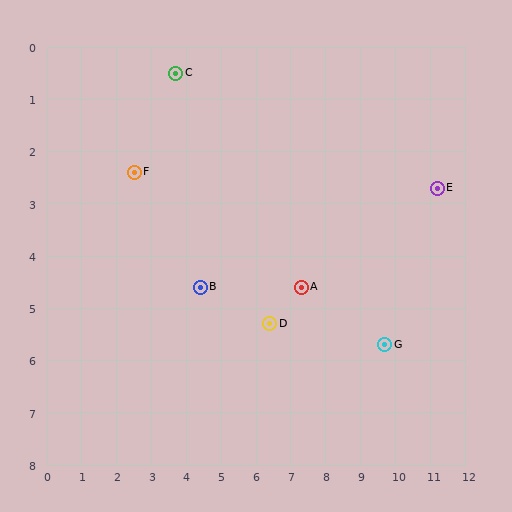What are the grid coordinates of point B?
Point B is at approximately (4.4, 4.6).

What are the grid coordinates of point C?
Point C is at approximately (3.7, 0.5).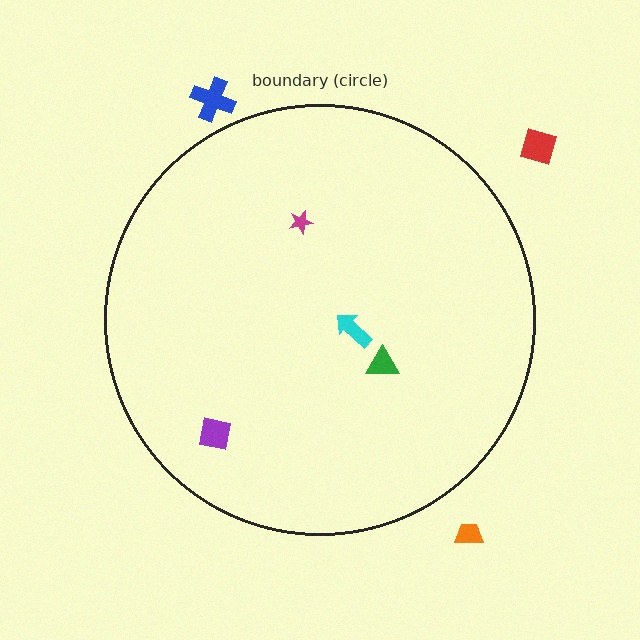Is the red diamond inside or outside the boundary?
Outside.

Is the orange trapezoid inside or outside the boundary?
Outside.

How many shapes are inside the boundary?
4 inside, 3 outside.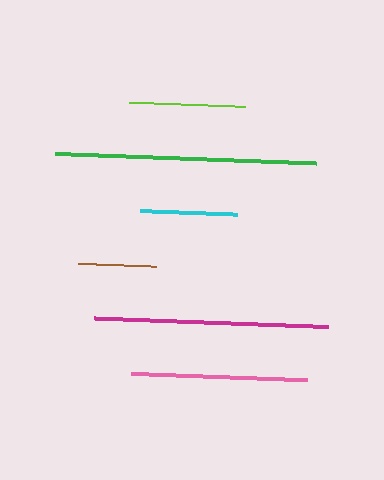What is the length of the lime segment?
The lime segment is approximately 116 pixels long.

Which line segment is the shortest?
The brown line is the shortest at approximately 77 pixels.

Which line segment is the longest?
The green line is the longest at approximately 261 pixels.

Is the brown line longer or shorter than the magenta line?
The magenta line is longer than the brown line.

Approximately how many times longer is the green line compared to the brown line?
The green line is approximately 3.4 times the length of the brown line.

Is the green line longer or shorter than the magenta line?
The green line is longer than the magenta line.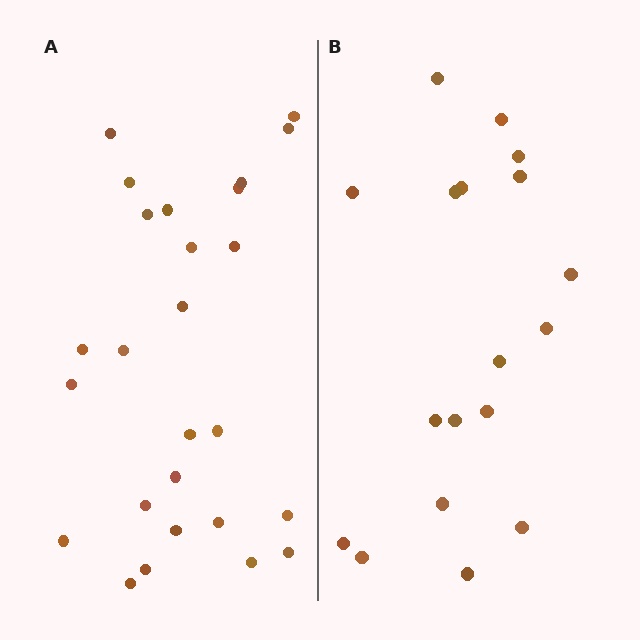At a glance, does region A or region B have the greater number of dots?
Region A (the left region) has more dots.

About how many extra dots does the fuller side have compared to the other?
Region A has roughly 8 or so more dots than region B.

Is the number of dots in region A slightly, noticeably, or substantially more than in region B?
Region A has noticeably more, but not dramatically so. The ratio is roughly 1.4 to 1.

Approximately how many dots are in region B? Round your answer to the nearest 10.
About 20 dots. (The exact count is 18, which rounds to 20.)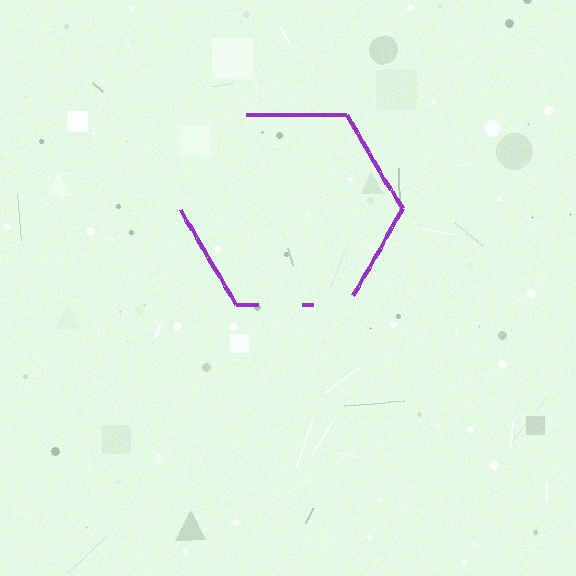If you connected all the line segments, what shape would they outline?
They would outline a hexagon.